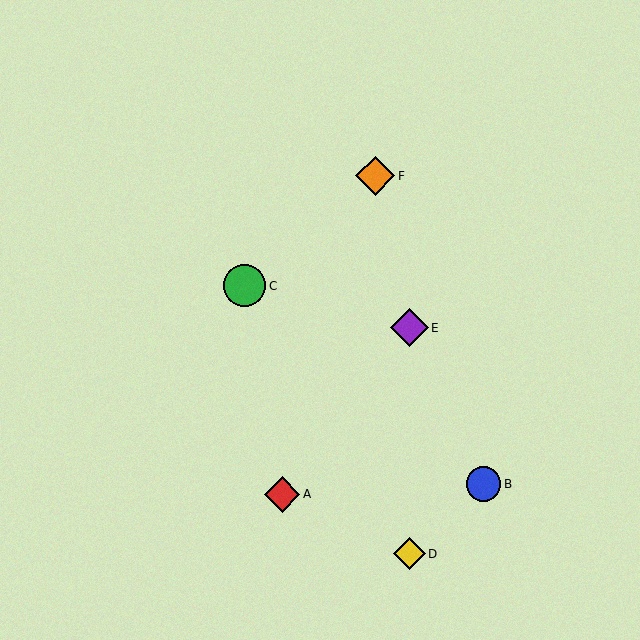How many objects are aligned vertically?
2 objects (D, E) are aligned vertically.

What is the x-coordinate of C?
Object C is at x≈245.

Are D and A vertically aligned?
No, D is at x≈409 and A is at x≈282.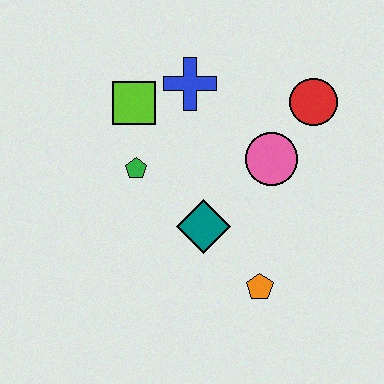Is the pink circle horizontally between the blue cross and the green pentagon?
No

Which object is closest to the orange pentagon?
The teal diamond is closest to the orange pentagon.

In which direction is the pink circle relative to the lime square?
The pink circle is to the right of the lime square.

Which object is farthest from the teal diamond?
The red circle is farthest from the teal diamond.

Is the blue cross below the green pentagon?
No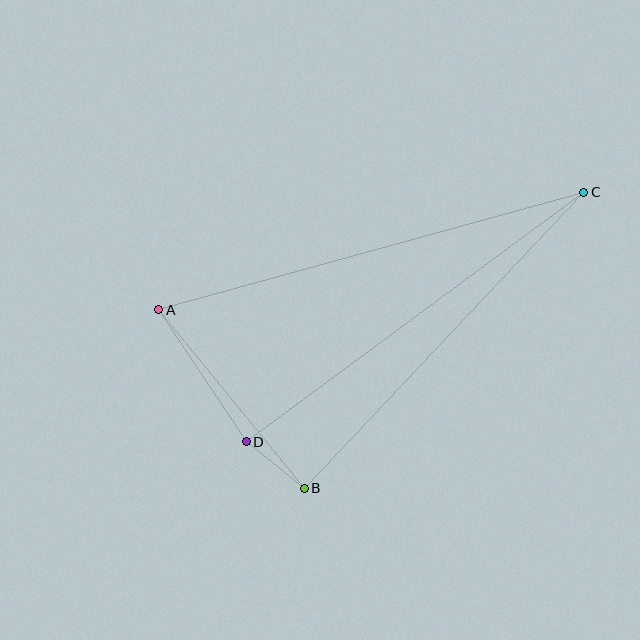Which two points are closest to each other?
Points B and D are closest to each other.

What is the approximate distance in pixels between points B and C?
The distance between B and C is approximately 407 pixels.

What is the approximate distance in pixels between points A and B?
The distance between A and B is approximately 230 pixels.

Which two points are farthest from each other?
Points A and C are farthest from each other.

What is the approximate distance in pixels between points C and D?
The distance between C and D is approximately 420 pixels.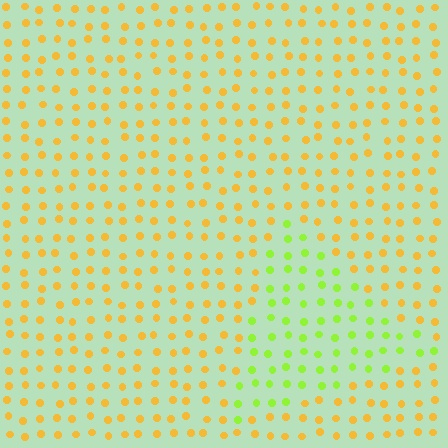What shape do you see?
I see a triangle.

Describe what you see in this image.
The image is filled with small yellow elements in a uniform arrangement. A triangle-shaped region is visible where the elements are tinted to a slightly different hue, forming a subtle color boundary.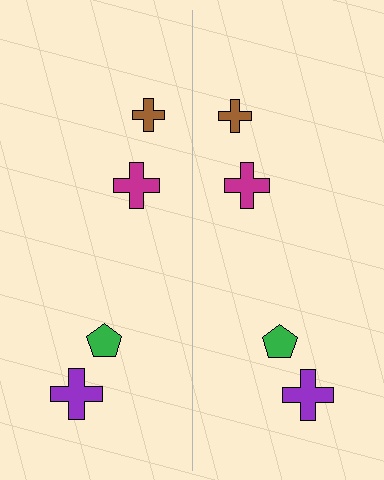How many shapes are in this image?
There are 8 shapes in this image.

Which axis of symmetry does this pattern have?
The pattern has a vertical axis of symmetry running through the center of the image.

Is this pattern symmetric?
Yes, this pattern has bilateral (reflection) symmetry.